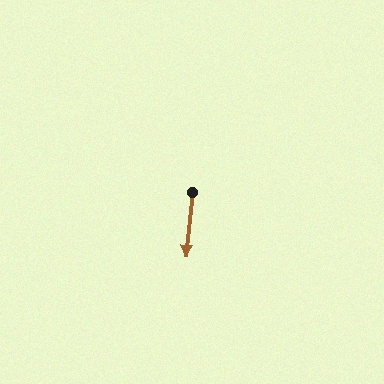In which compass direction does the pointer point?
South.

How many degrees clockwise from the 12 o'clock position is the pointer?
Approximately 186 degrees.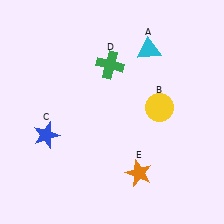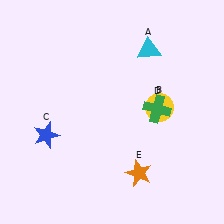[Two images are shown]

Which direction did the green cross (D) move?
The green cross (D) moved right.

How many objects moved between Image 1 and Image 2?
1 object moved between the two images.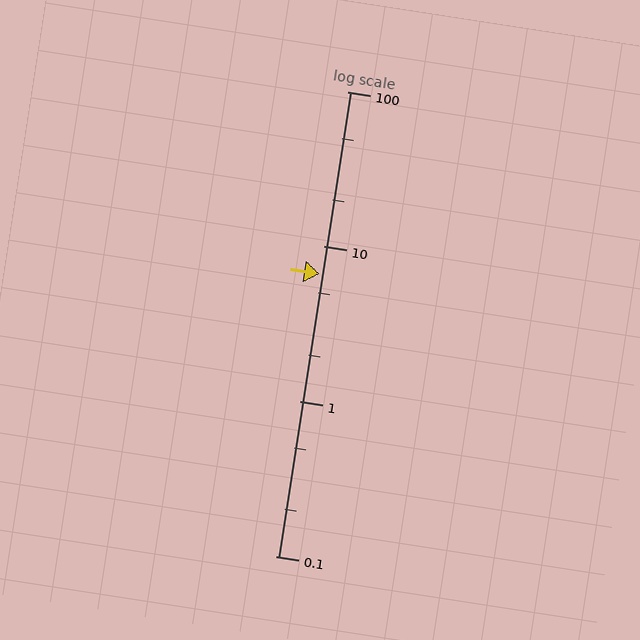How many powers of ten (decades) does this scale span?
The scale spans 3 decades, from 0.1 to 100.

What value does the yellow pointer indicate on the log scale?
The pointer indicates approximately 6.6.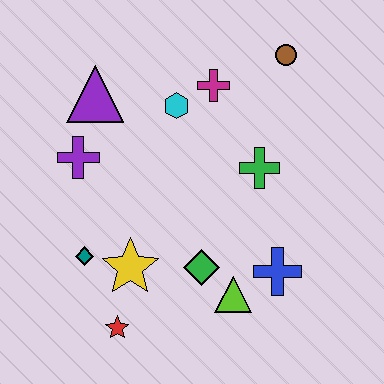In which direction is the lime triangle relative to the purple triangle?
The lime triangle is below the purple triangle.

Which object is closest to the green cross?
The magenta cross is closest to the green cross.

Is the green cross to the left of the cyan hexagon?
No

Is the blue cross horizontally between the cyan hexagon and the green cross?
No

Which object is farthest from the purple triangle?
The blue cross is farthest from the purple triangle.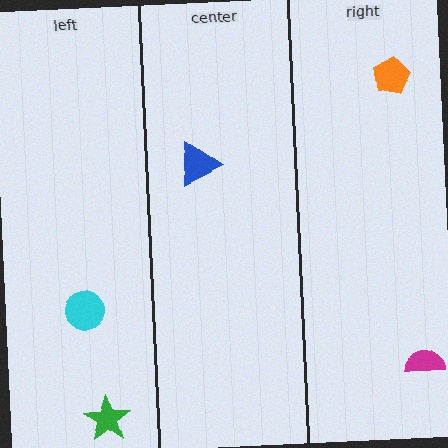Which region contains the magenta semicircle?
The right region.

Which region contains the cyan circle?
The left region.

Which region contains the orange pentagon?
The right region.